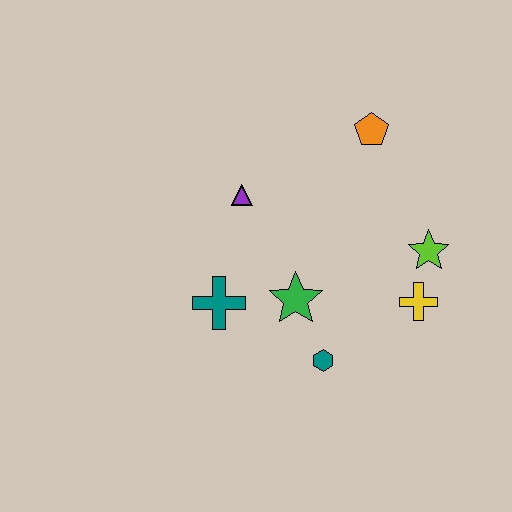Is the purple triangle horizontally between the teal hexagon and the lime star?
No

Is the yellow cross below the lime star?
Yes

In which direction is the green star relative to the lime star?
The green star is to the left of the lime star.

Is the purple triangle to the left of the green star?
Yes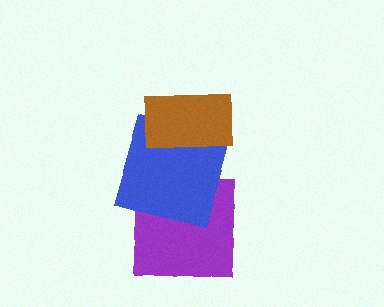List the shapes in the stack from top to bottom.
From top to bottom: the brown rectangle, the blue square, the purple square.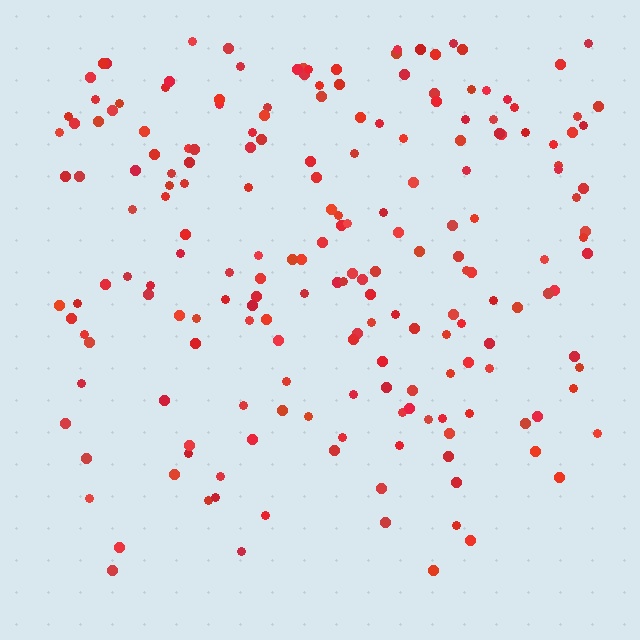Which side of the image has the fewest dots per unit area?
The bottom.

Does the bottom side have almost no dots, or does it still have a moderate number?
Still a moderate number, just noticeably fewer than the top.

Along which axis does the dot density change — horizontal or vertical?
Vertical.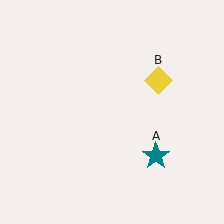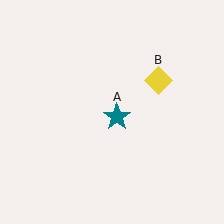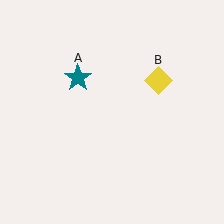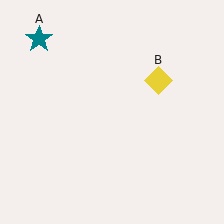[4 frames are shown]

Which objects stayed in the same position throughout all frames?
Yellow diamond (object B) remained stationary.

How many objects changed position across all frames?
1 object changed position: teal star (object A).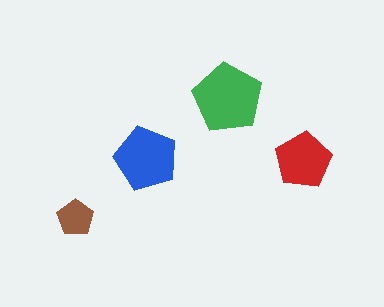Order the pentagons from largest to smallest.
the green one, the blue one, the red one, the brown one.